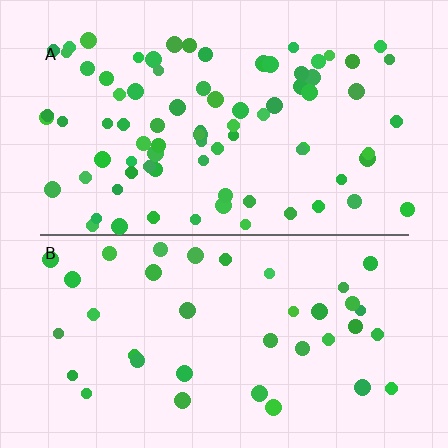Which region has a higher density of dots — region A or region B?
A (the top).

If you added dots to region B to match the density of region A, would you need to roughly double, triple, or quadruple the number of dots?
Approximately double.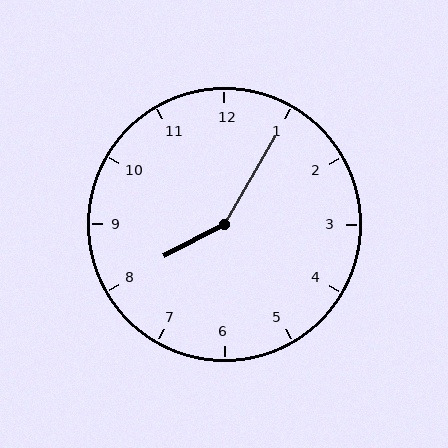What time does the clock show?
8:05.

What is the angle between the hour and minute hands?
Approximately 148 degrees.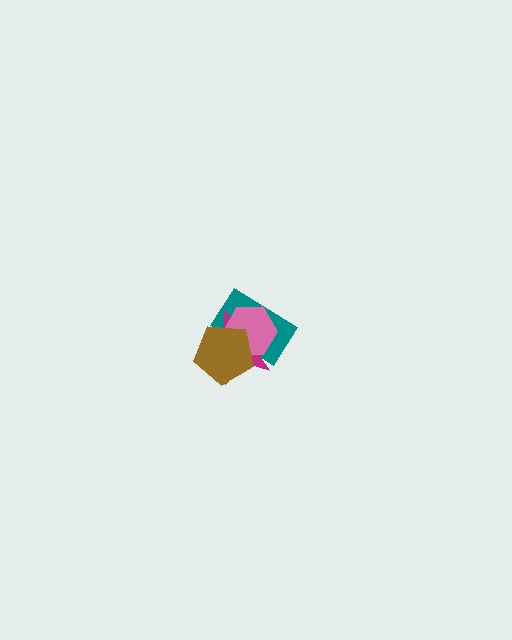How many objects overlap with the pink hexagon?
3 objects overlap with the pink hexagon.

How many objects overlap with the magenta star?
3 objects overlap with the magenta star.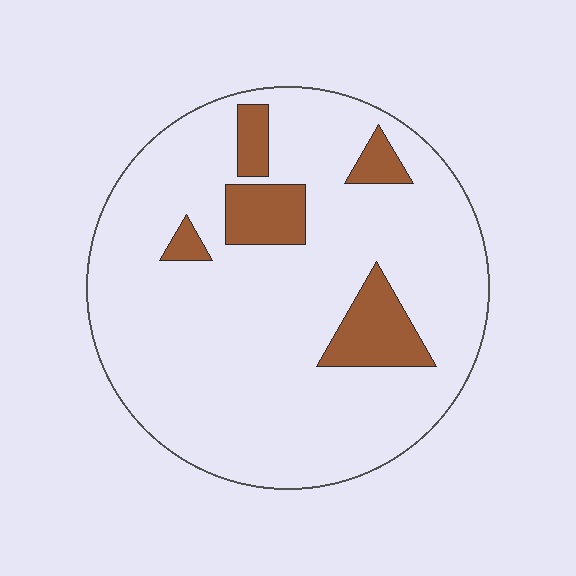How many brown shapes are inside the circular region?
5.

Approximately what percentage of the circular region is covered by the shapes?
Approximately 15%.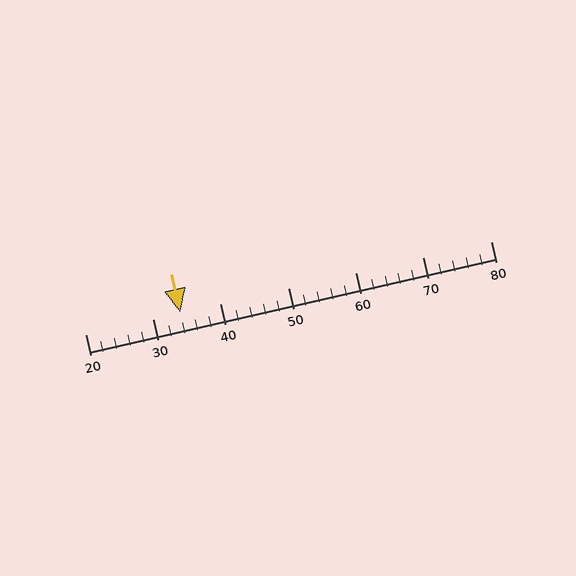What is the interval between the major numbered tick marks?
The major tick marks are spaced 10 units apart.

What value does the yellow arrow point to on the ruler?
The yellow arrow points to approximately 34.